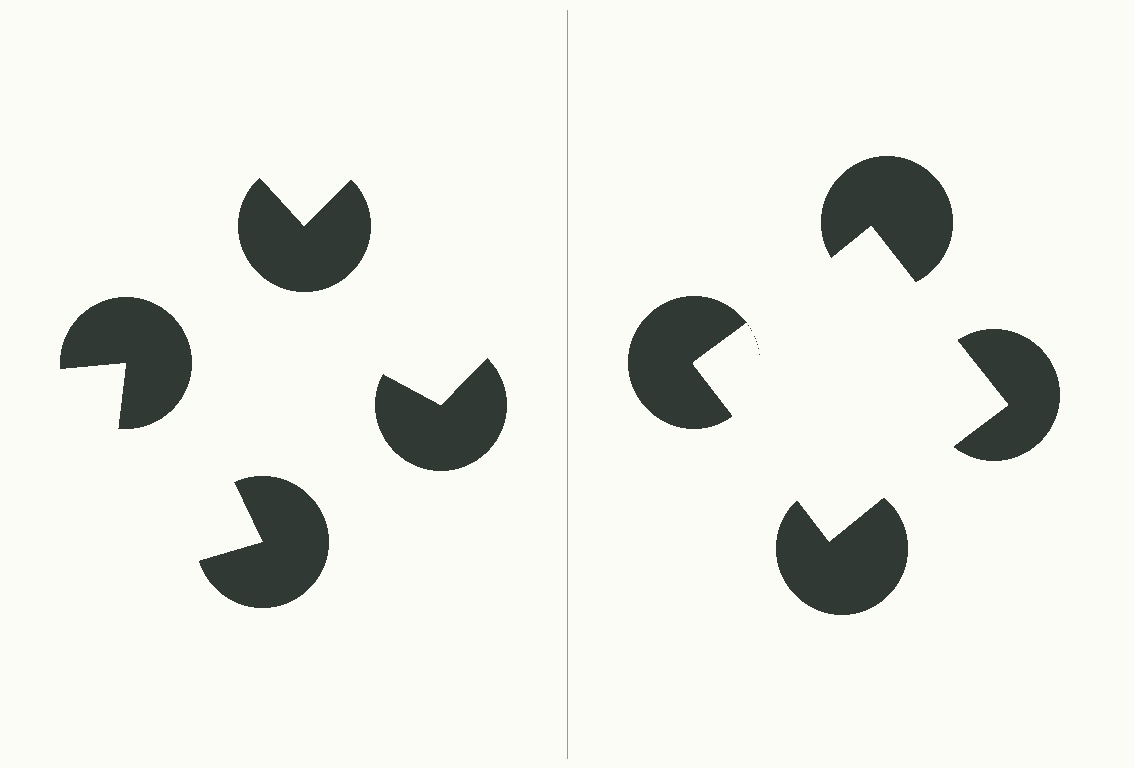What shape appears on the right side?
An illusory square.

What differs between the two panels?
The pac-man discs are positioned identically on both sides; only the wedge orientations differ. On the right they align to a square; on the left they are misaligned.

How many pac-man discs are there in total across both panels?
8 — 4 on each side.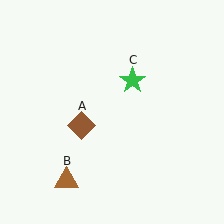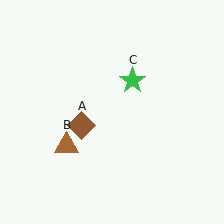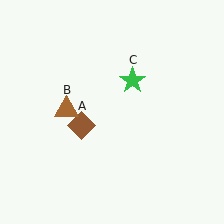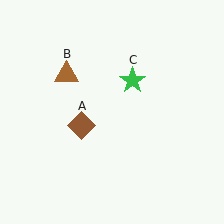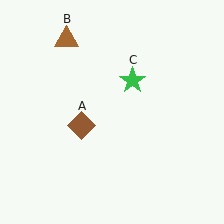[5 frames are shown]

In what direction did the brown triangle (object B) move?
The brown triangle (object B) moved up.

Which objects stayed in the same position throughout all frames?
Brown diamond (object A) and green star (object C) remained stationary.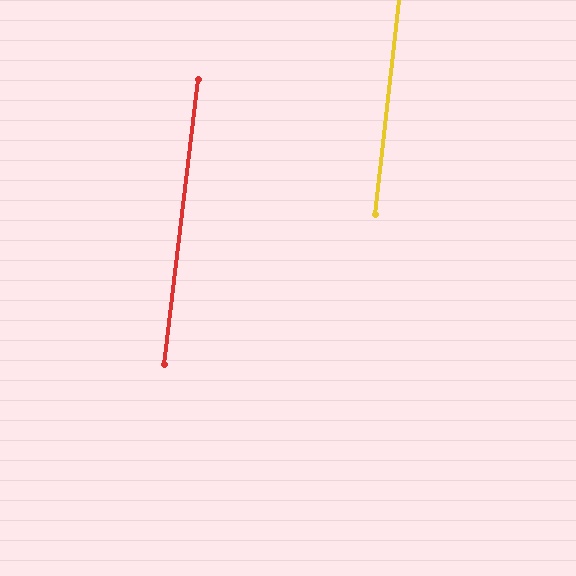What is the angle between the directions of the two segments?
Approximately 0 degrees.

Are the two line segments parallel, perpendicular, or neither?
Parallel — their directions differ by only 0.3°.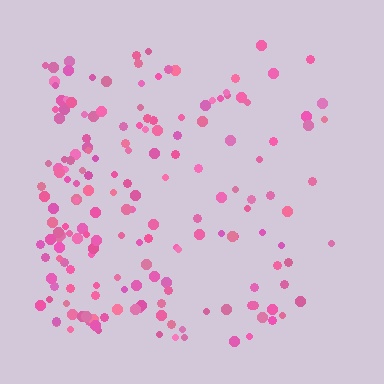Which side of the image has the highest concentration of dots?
The left.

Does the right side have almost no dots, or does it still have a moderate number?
Still a moderate number, just noticeably fewer than the left.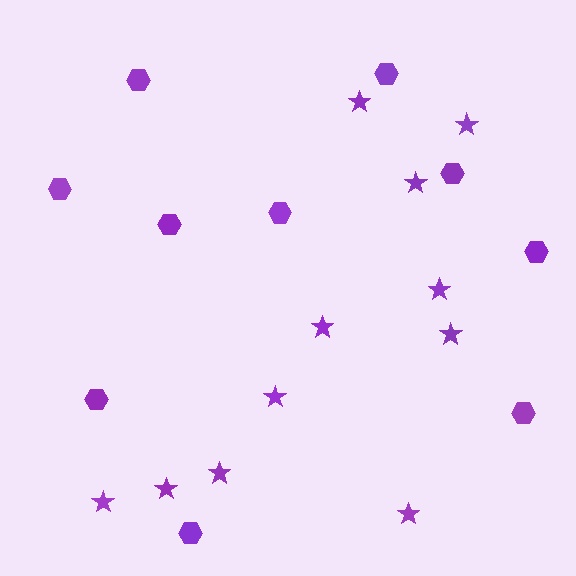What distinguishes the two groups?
There are 2 groups: one group of hexagons (10) and one group of stars (11).